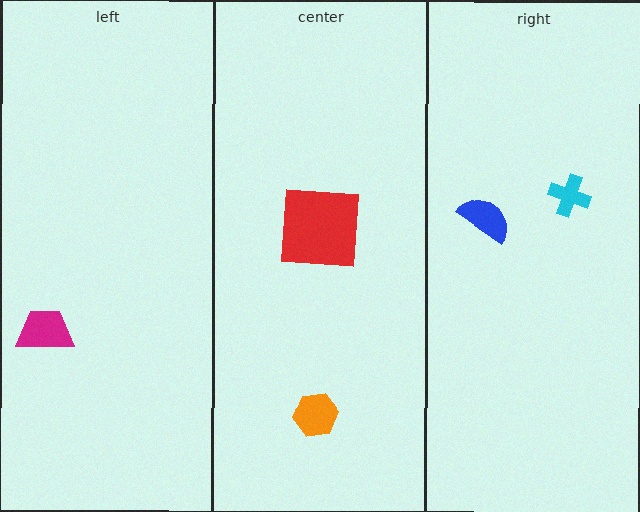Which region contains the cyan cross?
The right region.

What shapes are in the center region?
The red square, the orange hexagon.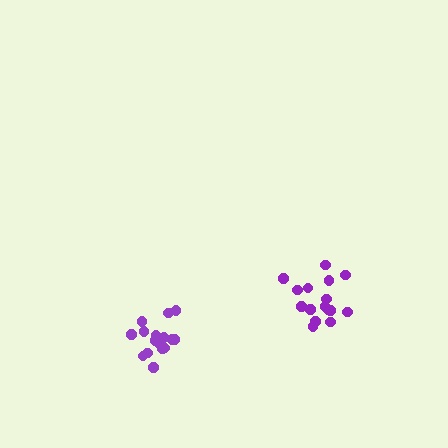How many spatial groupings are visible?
There are 2 spatial groupings.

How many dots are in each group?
Group 1: 16 dots, Group 2: 16 dots (32 total).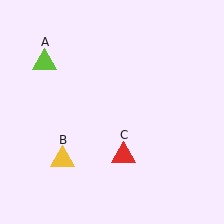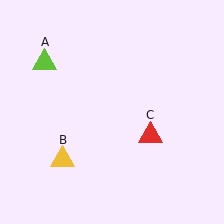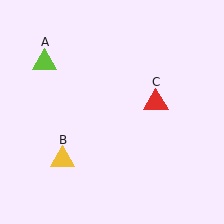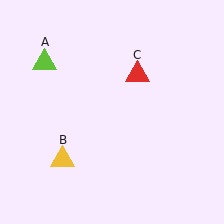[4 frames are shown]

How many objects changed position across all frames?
1 object changed position: red triangle (object C).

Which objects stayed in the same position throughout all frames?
Lime triangle (object A) and yellow triangle (object B) remained stationary.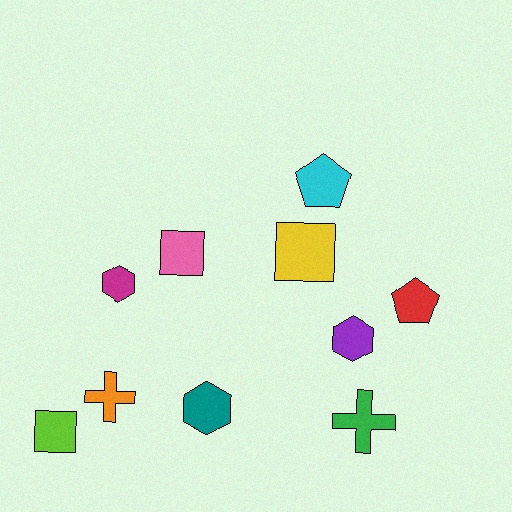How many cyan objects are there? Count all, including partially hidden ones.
There is 1 cyan object.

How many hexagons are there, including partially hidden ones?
There are 3 hexagons.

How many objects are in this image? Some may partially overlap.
There are 10 objects.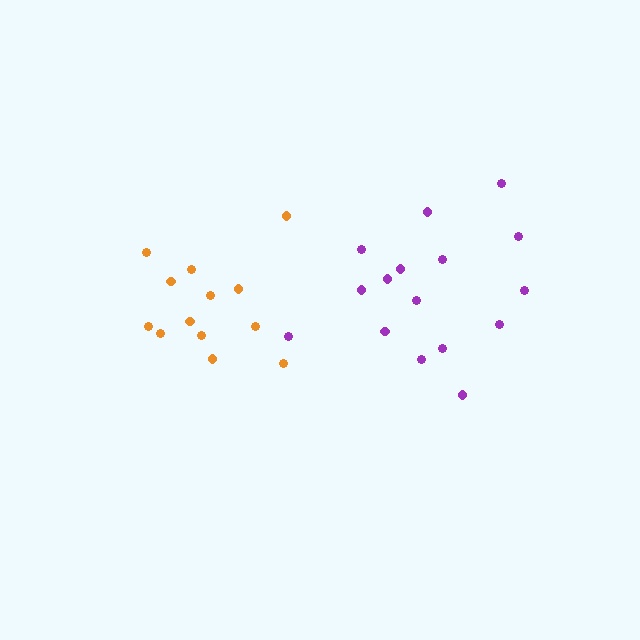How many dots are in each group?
Group 1: 16 dots, Group 2: 13 dots (29 total).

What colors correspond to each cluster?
The clusters are colored: purple, orange.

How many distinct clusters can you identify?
There are 2 distinct clusters.